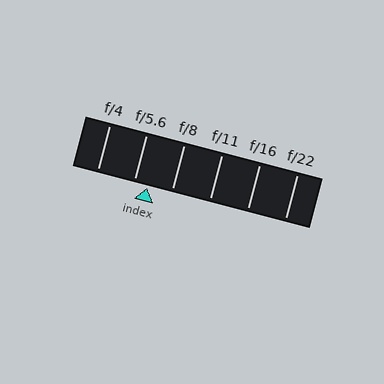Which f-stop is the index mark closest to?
The index mark is closest to f/5.6.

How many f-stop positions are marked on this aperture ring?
There are 6 f-stop positions marked.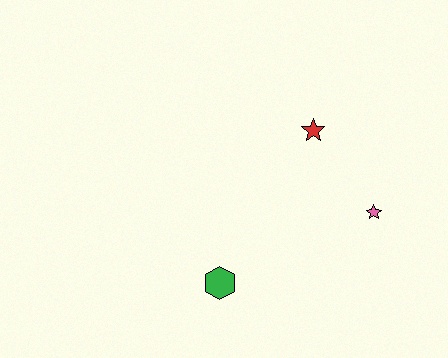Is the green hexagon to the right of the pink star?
No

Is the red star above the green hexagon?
Yes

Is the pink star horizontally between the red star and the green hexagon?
No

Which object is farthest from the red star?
The green hexagon is farthest from the red star.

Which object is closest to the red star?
The pink star is closest to the red star.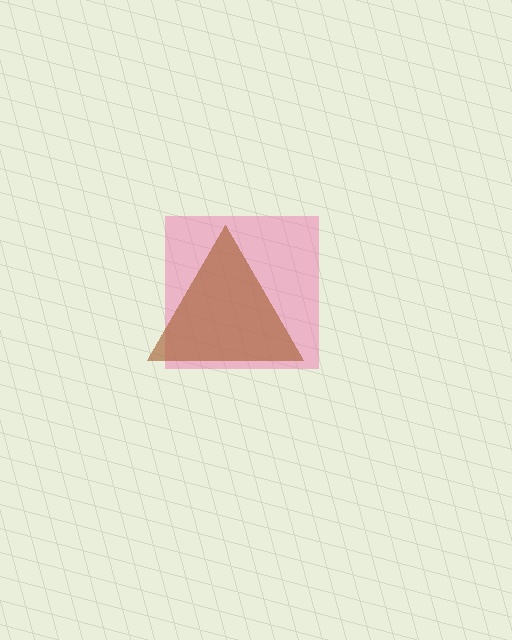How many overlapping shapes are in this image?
There are 2 overlapping shapes in the image.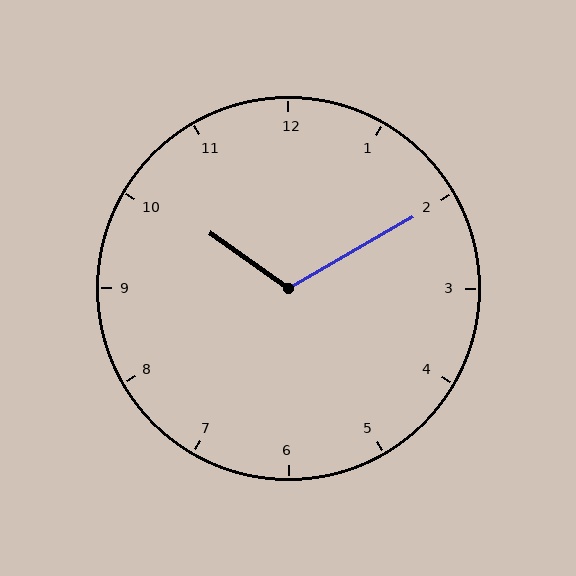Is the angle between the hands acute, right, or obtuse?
It is obtuse.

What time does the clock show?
10:10.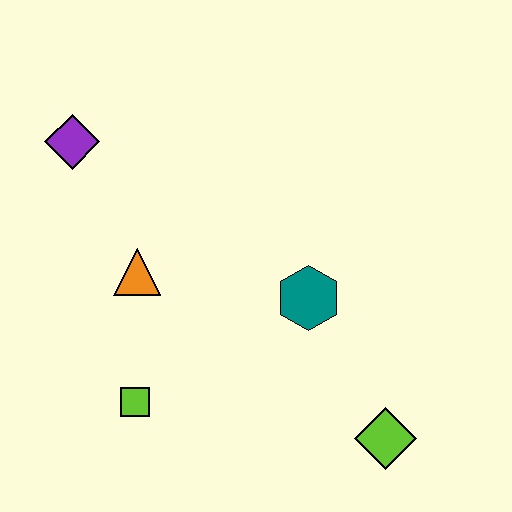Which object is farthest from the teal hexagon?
The purple diamond is farthest from the teal hexagon.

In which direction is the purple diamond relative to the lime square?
The purple diamond is above the lime square.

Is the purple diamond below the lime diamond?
No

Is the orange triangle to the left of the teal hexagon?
Yes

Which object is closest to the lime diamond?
The teal hexagon is closest to the lime diamond.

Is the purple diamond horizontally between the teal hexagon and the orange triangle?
No